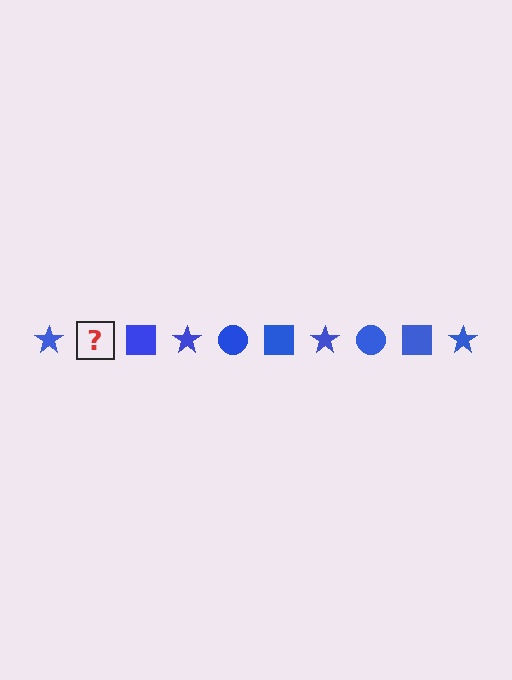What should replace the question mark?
The question mark should be replaced with a blue circle.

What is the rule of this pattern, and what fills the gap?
The rule is that the pattern cycles through star, circle, square shapes in blue. The gap should be filled with a blue circle.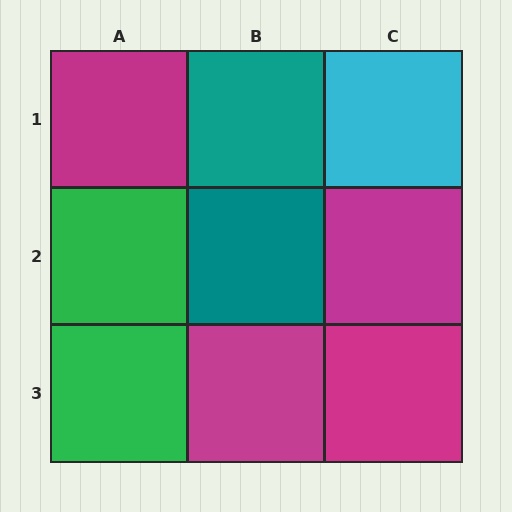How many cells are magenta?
4 cells are magenta.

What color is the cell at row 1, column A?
Magenta.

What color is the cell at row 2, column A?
Green.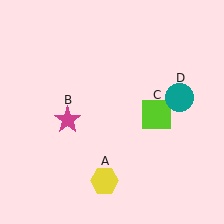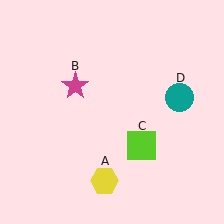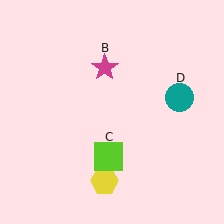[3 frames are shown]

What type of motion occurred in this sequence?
The magenta star (object B), lime square (object C) rotated clockwise around the center of the scene.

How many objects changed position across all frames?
2 objects changed position: magenta star (object B), lime square (object C).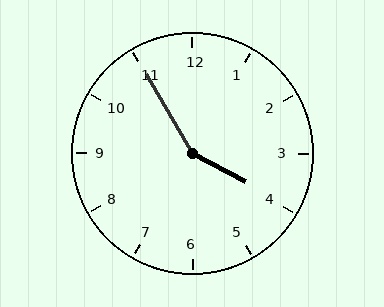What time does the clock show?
3:55.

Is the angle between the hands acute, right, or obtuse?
It is obtuse.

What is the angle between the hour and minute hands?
Approximately 148 degrees.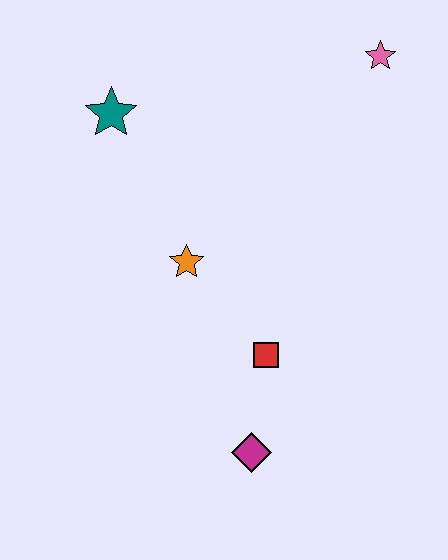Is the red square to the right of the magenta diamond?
Yes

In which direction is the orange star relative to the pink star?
The orange star is below the pink star.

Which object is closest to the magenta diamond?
The red square is closest to the magenta diamond.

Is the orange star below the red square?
No